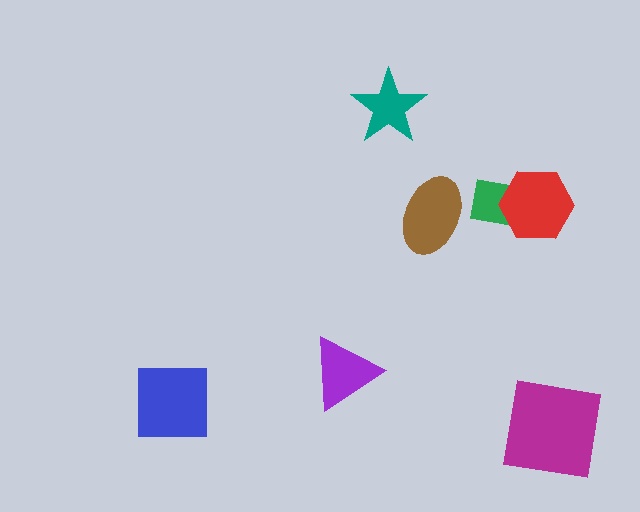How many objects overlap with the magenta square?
0 objects overlap with the magenta square.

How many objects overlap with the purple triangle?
0 objects overlap with the purple triangle.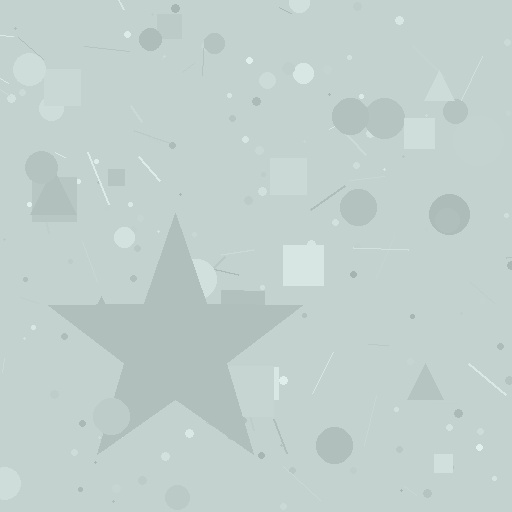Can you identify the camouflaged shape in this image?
The camouflaged shape is a star.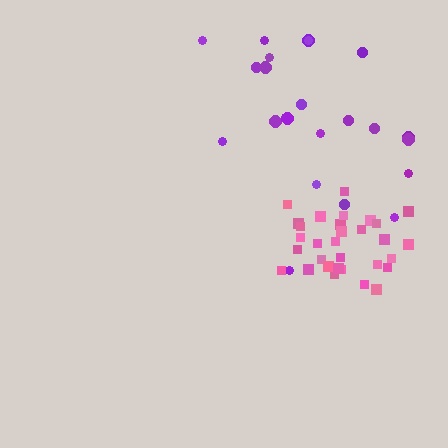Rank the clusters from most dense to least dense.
pink, purple.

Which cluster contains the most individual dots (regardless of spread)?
Pink (31).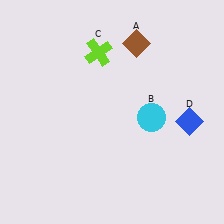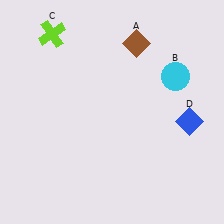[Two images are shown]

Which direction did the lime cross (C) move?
The lime cross (C) moved left.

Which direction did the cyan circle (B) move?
The cyan circle (B) moved up.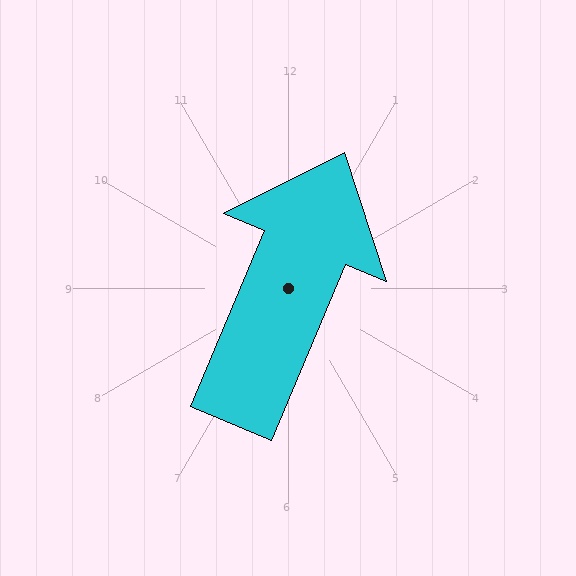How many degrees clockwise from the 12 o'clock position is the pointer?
Approximately 23 degrees.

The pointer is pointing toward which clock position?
Roughly 1 o'clock.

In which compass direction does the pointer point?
Northeast.